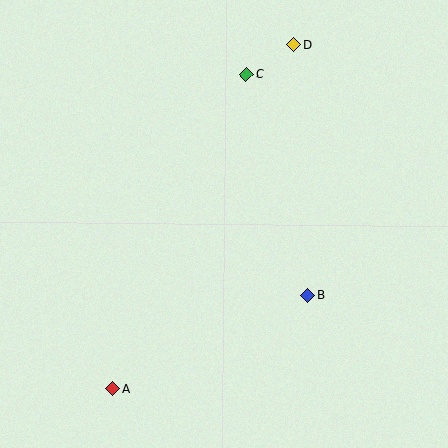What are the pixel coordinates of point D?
Point D is at (293, 44).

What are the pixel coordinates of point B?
Point B is at (308, 295).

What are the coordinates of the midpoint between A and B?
The midpoint between A and B is at (211, 342).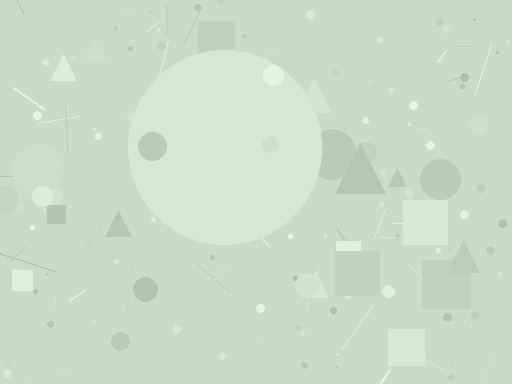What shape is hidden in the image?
A circle is hidden in the image.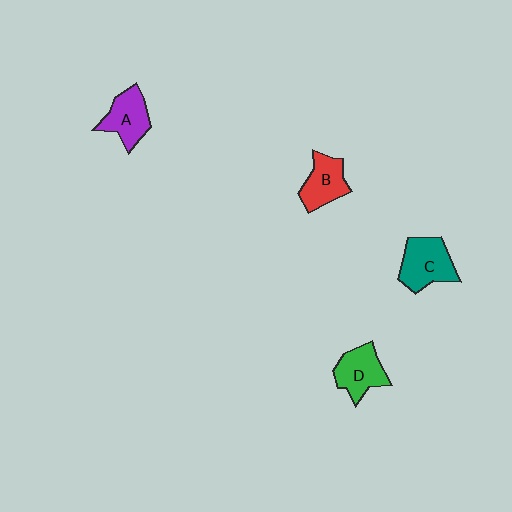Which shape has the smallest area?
Shape B (red).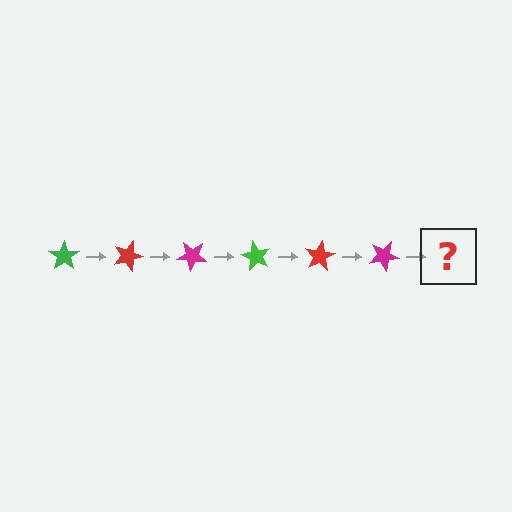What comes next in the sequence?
The next element should be a green star, rotated 120 degrees from the start.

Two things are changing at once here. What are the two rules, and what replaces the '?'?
The two rules are that it rotates 20 degrees each step and the color cycles through green, red, and magenta. The '?' should be a green star, rotated 120 degrees from the start.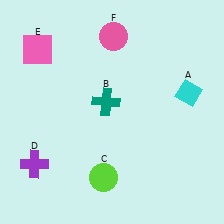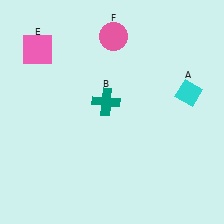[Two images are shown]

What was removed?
The lime circle (C), the purple cross (D) were removed in Image 2.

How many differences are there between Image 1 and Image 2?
There are 2 differences between the two images.